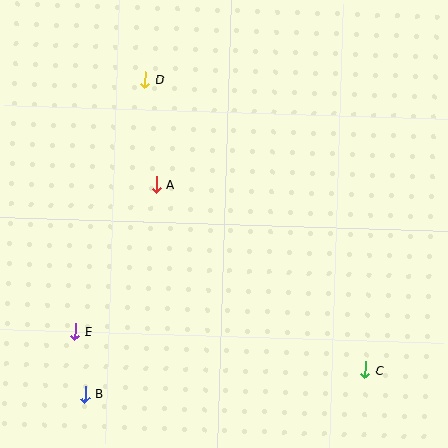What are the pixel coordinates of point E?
Point E is at (75, 332).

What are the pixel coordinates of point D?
Point D is at (145, 80).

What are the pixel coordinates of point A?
Point A is at (156, 185).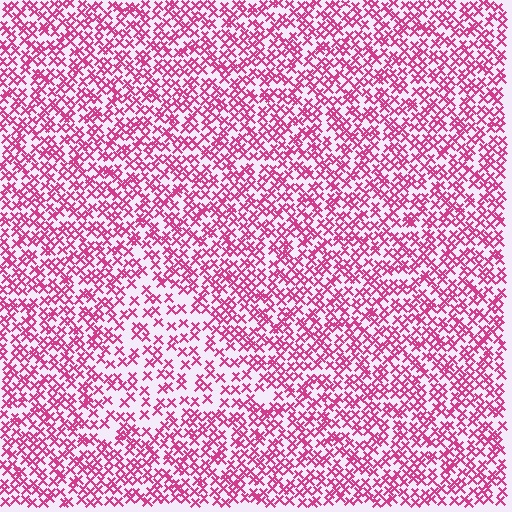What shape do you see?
I see a triangle.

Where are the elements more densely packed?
The elements are more densely packed outside the triangle boundary.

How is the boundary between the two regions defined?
The boundary is defined by a change in element density (approximately 1.8x ratio). All elements are the same color, size, and shape.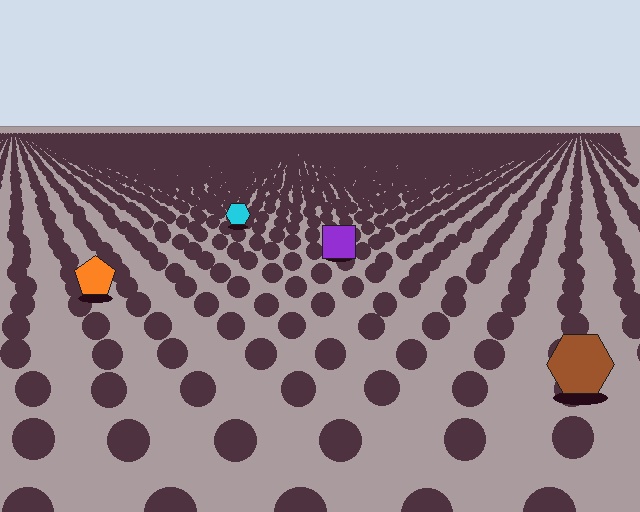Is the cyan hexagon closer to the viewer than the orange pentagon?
No. The orange pentagon is closer — you can tell from the texture gradient: the ground texture is coarser near it.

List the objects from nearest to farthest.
From nearest to farthest: the brown hexagon, the orange pentagon, the purple square, the cyan hexagon.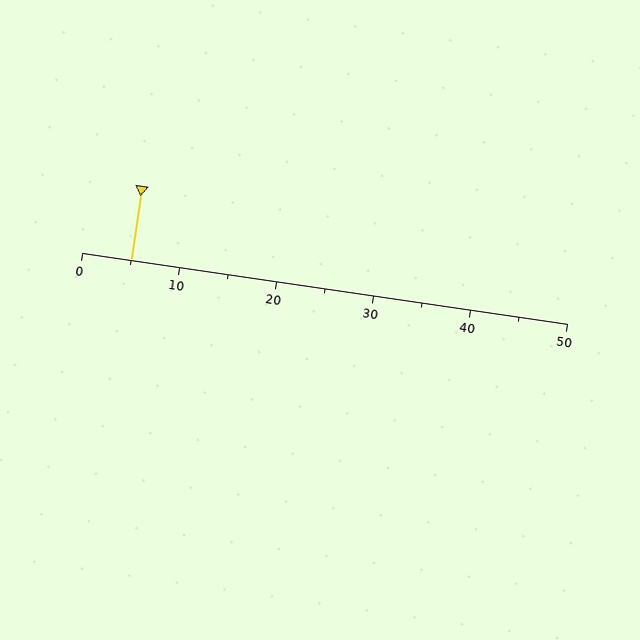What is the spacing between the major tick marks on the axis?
The major ticks are spaced 10 apart.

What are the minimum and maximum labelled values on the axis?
The axis runs from 0 to 50.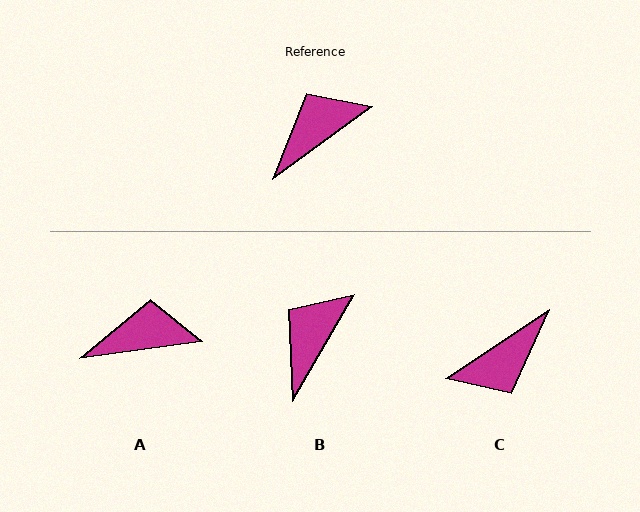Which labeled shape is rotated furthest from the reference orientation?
C, about 178 degrees away.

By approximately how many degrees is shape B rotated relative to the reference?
Approximately 24 degrees counter-clockwise.